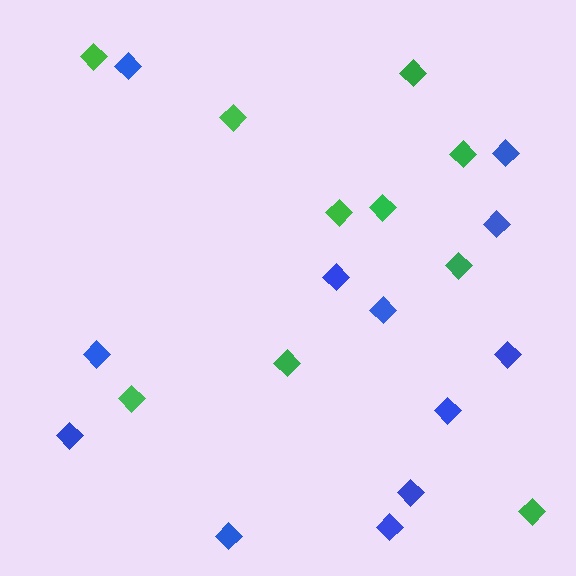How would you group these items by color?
There are 2 groups: one group of blue diamonds (12) and one group of green diamonds (10).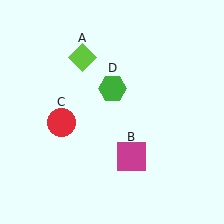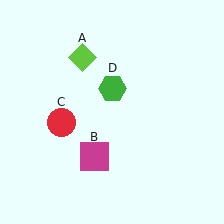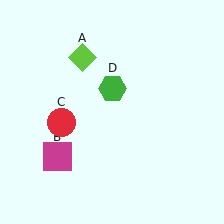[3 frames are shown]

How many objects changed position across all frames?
1 object changed position: magenta square (object B).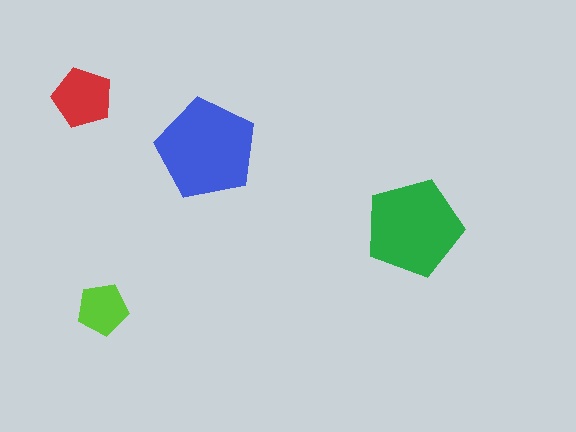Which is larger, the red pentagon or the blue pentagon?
The blue one.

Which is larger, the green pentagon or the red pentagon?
The green one.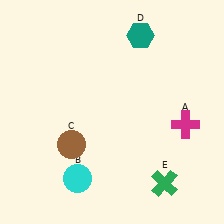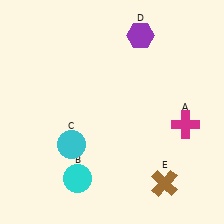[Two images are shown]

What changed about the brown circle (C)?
In Image 1, C is brown. In Image 2, it changed to cyan.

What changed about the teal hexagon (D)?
In Image 1, D is teal. In Image 2, it changed to purple.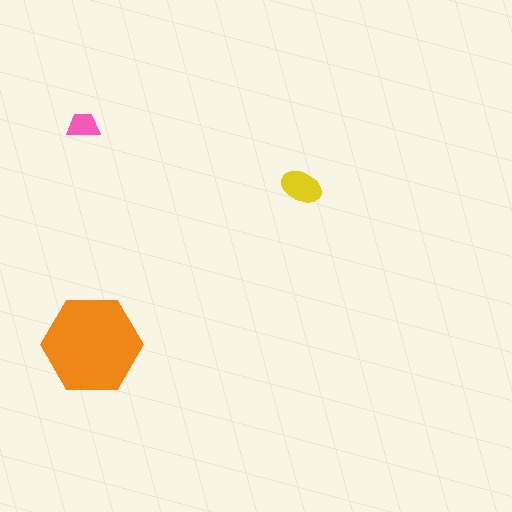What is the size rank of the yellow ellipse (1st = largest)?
2nd.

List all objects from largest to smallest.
The orange hexagon, the yellow ellipse, the pink trapezoid.